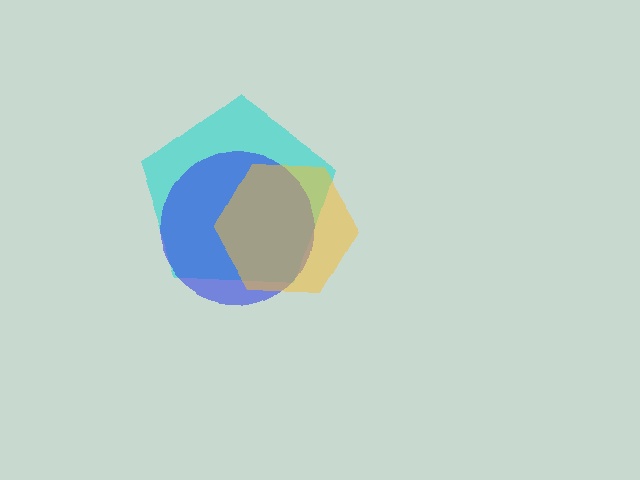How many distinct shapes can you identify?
There are 3 distinct shapes: a cyan pentagon, a blue circle, a yellow hexagon.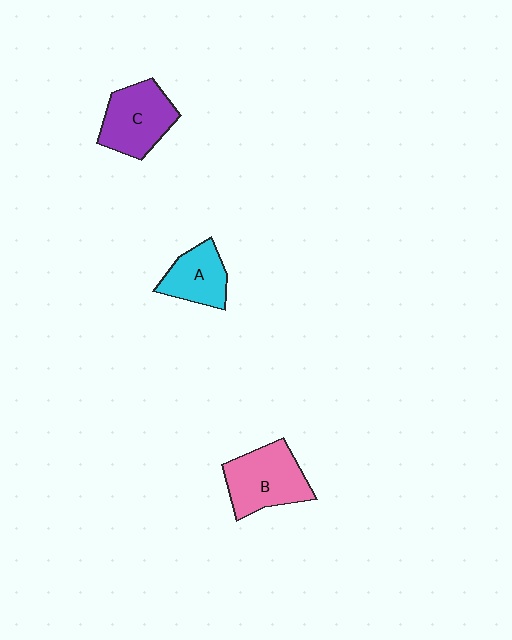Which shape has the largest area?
Shape B (pink).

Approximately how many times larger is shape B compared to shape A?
Approximately 1.5 times.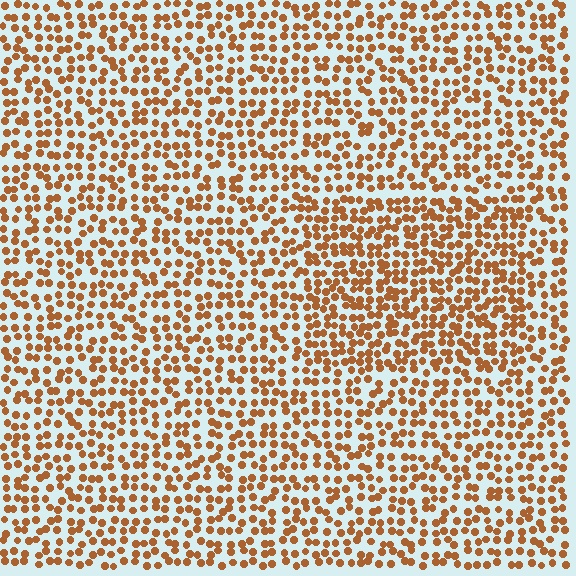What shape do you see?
I see a rectangle.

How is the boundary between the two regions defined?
The boundary is defined by a change in element density (approximately 1.4x ratio). All elements are the same color, size, and shape.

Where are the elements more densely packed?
The elements are more densely packed inside the rectangle boundary.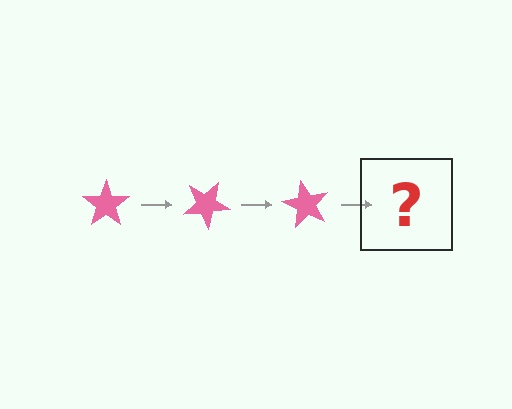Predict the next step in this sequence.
The next step is a pink star rotated 90 degrees.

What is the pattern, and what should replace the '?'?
The pattern is that the star rotates 30 degrees each step. The '?' should be a pink star rotated 90 degrees.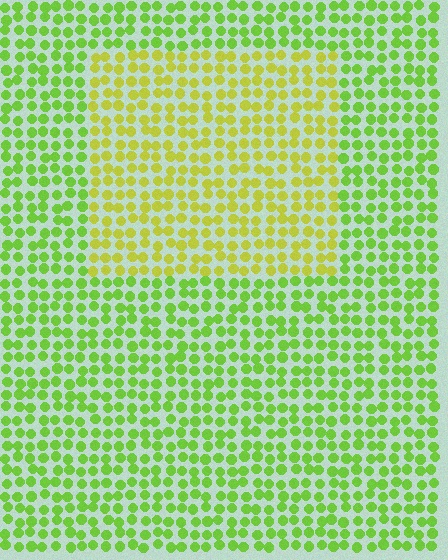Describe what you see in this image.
The image is filled with small lime elements in a uniform arrangement. A rectangle-shaped region is visible where the elements are tinted to a slightly different hue, forming a subtle color boundary.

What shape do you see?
I see a rectangle.